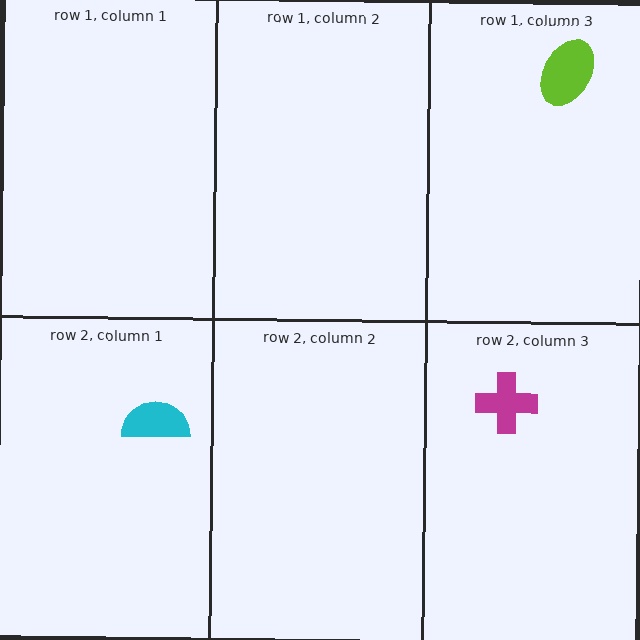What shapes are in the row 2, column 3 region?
The magenta cross.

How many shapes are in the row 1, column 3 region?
1.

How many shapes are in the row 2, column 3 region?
1.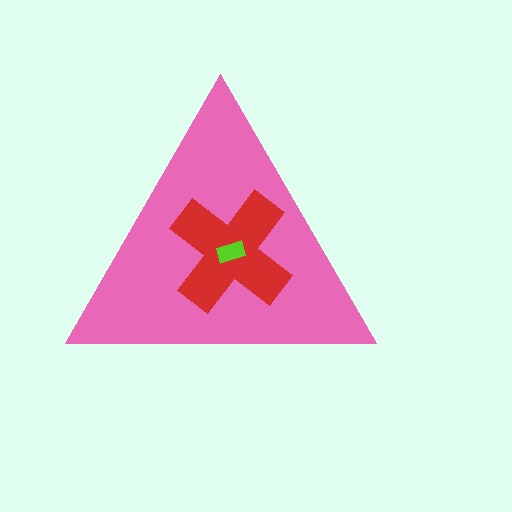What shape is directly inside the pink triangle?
The red cross.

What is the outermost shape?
The pink triangle.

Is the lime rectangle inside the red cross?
Yes.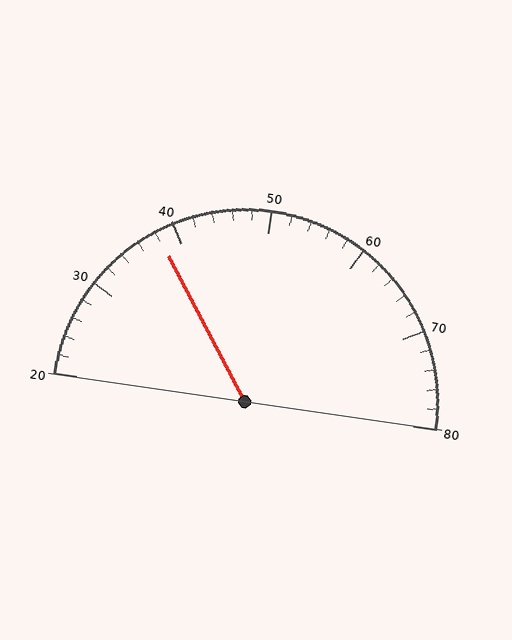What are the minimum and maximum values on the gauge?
The gauge ranges from 20 to 80.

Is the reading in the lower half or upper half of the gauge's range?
The reading is in the lower half of the range (20 to 80).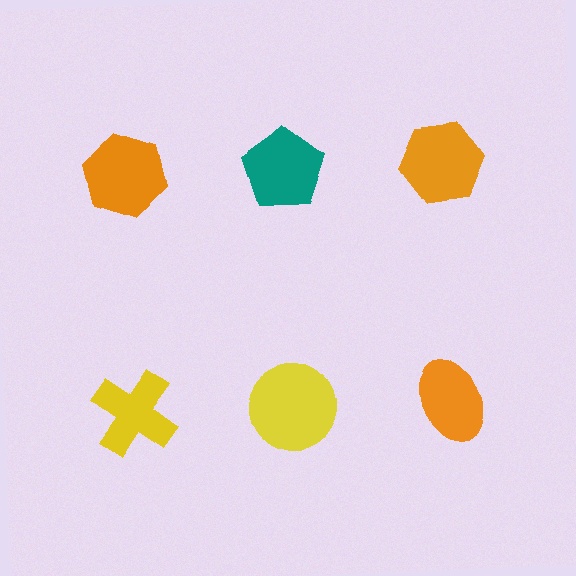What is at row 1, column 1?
An orange hexagon.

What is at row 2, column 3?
An orange ellipse.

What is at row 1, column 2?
A teal pentagon.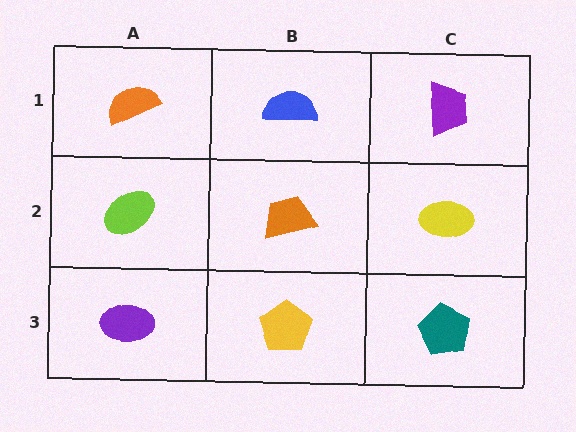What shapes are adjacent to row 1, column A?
A lime ellipse (row 2, column A), a blue semicircle (row 1, column B).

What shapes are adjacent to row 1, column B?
An orange trapezoid (row 2, column B), an orange semicircle (row 1, column A), a purple trapezoid (row 1, column C).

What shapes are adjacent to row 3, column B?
An orange trapezoid (row 2, column B), a purple ellipse (row 3, column A), a teal pentagon (row 3, column C).